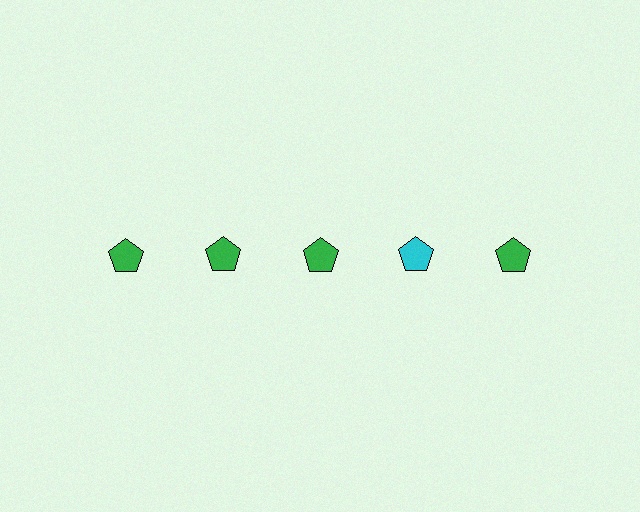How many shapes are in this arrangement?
There are 5 shapes arranged in a grid pattern.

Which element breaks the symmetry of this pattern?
The cyan pentagon in the top row, second from right column breaks the symmetry. All other shapes are green pentagons.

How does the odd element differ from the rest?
It has a different color: cyan instead of green.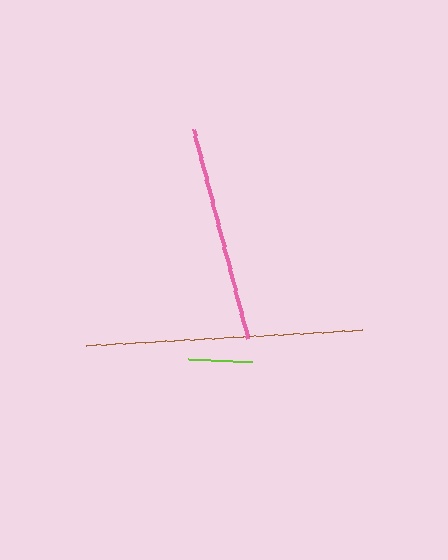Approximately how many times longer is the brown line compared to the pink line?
The brown line is approximately 1.3 times the length of the pink line.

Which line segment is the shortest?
The lime line is the shortest at approximately 64 pixels.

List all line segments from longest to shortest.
From longest to shortest: brown, pink, lime.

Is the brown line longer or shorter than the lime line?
The brown line is longer than the lime line.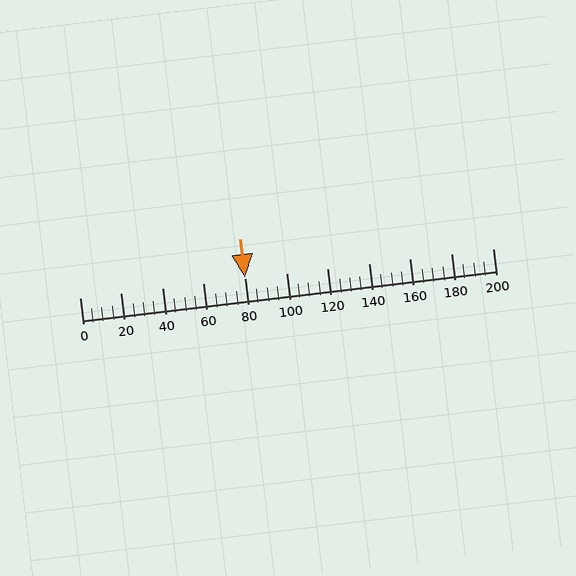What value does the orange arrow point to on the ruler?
The orange arrow points to approximately 80.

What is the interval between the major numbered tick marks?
The major tick marks are spaced 20 units apart.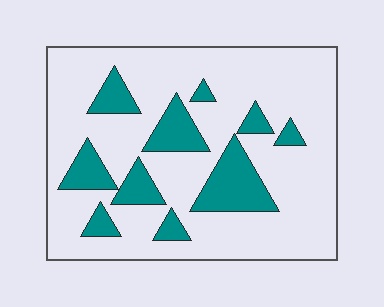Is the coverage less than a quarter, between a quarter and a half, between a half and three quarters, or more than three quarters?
Less than a quarter.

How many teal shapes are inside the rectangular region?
10.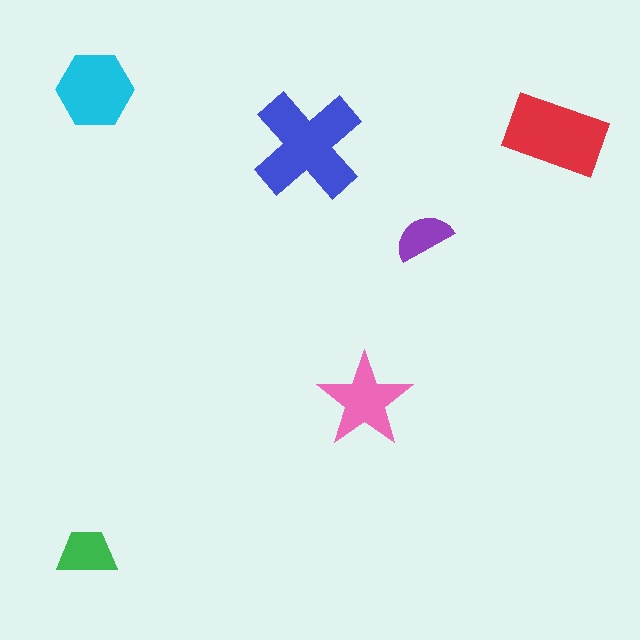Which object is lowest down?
The green trapezoid is bottommost.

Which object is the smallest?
The purple semicircle.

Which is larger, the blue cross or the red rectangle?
The blue cross.